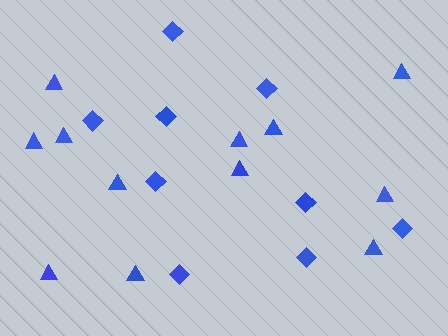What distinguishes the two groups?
There are 2 groups: one group of diamonds (9) and one group of triangles (12).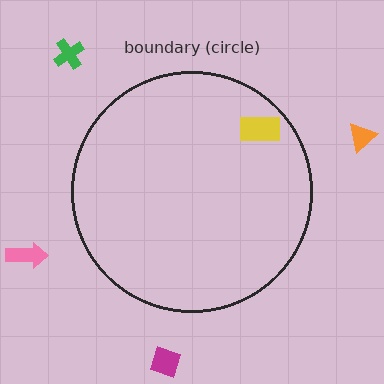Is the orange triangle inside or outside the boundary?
Outside.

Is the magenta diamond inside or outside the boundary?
Outside.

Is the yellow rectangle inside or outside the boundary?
Inside.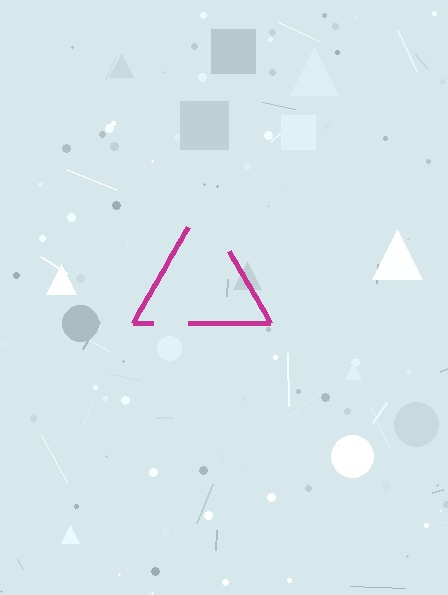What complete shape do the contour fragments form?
The contour fragments form a triangle.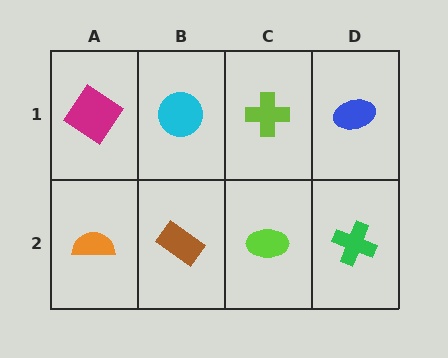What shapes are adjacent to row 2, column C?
A lime cross (row 1, column C), a brown rectangle (row 2, column B), a green cross (row 2, column D).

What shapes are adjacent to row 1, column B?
A brown rectangle (row 2, column B), a magenta diamond (row 1, column A), a lime cross (row 1, column C).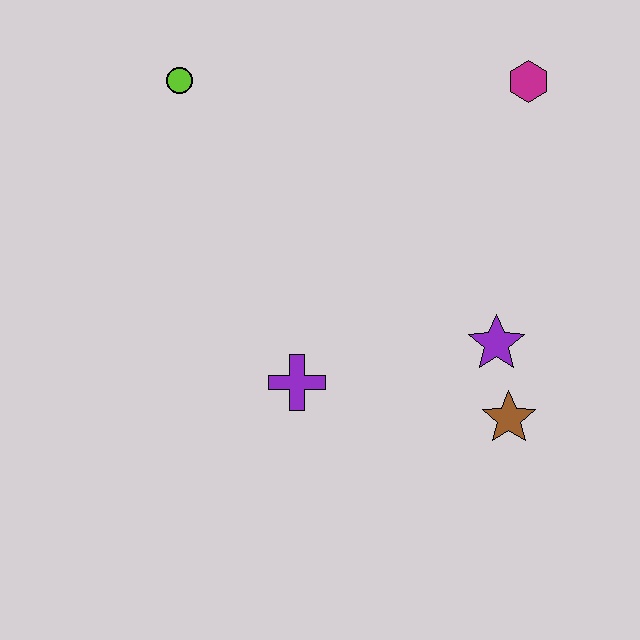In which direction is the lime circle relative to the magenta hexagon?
The lime circle is to the left of the magenta hexagon.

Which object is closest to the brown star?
The purple star is closest to the brown star.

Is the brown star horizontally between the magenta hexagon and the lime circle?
Yes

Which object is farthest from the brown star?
The lime circle is farthest from the brown star.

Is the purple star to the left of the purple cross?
No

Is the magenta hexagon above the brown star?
Yes